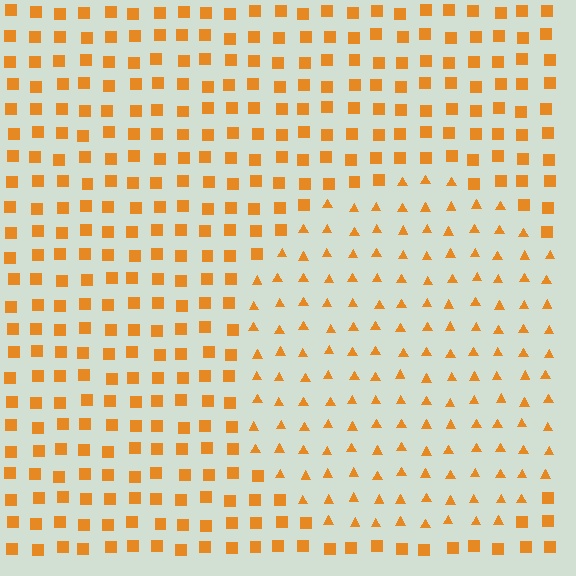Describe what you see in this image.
The image is filled with small orange elements arranged in a uniform grid. A circle-shaped region contains triangles, while the surrounding area contains squares. The boundary is defined purely by the change in element shape.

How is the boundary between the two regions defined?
The boundary is defined by a change in element shape: triangles inside vs. squares outside. All elements share the same color and spacing.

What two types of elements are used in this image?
The image uses triangles inside the circle region and squares outside it.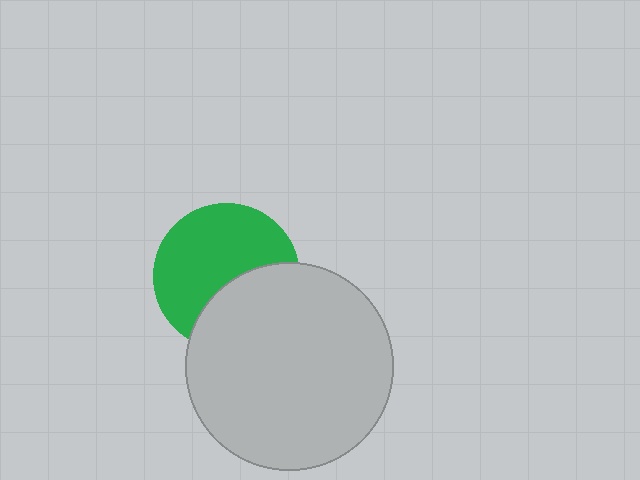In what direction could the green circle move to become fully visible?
The green circle could move up. That would shift it out from behind the light gray circle entirely.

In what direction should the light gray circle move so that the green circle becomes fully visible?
The light gray circle should move down. That is the shortest direction to clear the overlap and leave the green circle fully visible.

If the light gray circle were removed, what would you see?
You would see the complete green circle.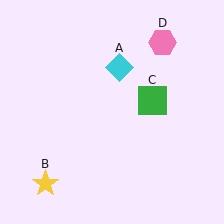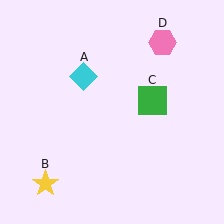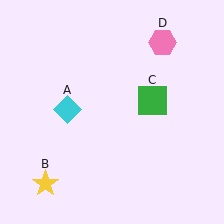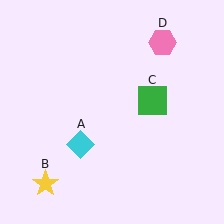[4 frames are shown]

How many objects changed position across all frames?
1 object changed position: cyan diamond (object A).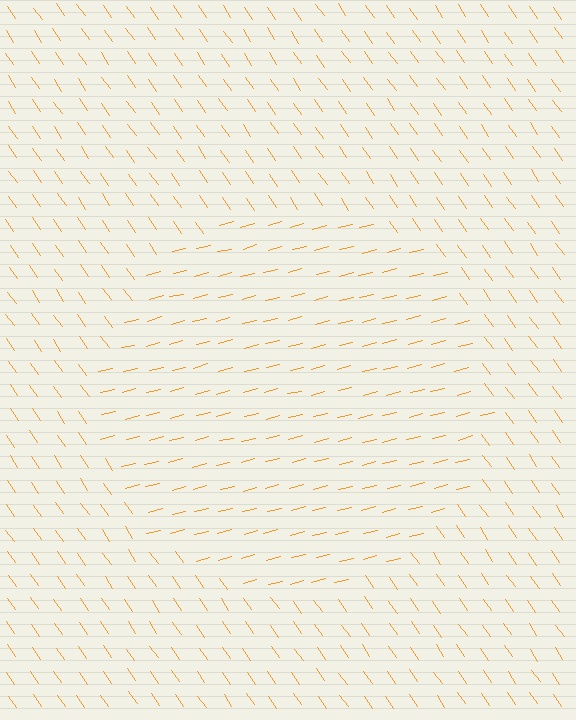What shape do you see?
I see a circle.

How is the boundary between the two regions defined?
The boundary is defined purely by a change in line orientation (approximately 70 degrees difference). All lines are the same color and thickness.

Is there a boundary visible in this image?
Yes, there is a texture boundary formed by a change in line orientation.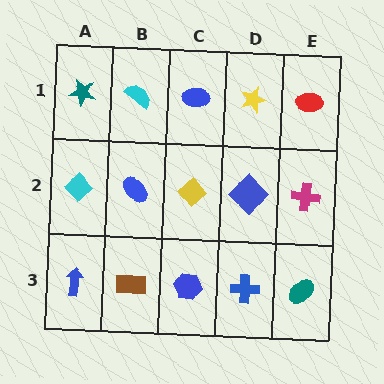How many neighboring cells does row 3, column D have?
3.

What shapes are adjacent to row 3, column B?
A blue ellipse (row 2, column B), a blue arrow (row 3, column A), a blue hexagon (row 3, column C).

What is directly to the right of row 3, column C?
A blue cross.